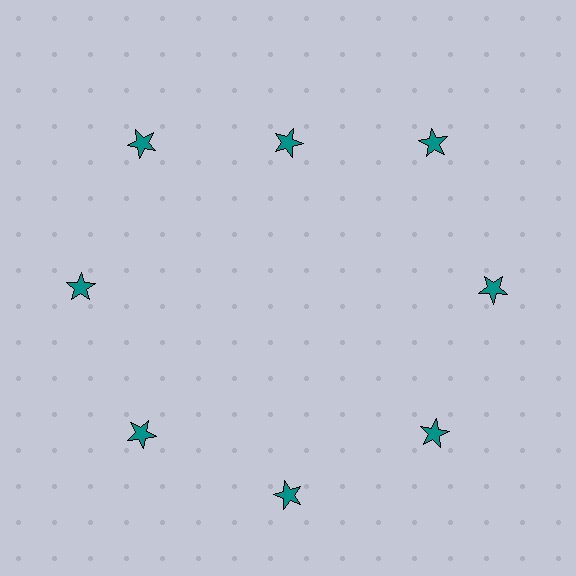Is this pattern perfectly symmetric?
No. The 8 teal stars are arranged in a ring, but one element near the 12 o'clock position is pulled inward toward the center, breaking the 8-fold rotational symmetry.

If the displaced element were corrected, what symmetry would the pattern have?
It would have 8-fold rotational symmetry — the pattern would map onto itself every 45 degrees.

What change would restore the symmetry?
The symmetry would be restored by moving it outward, back onto the ring so that all 8 stars sit at equal angles and equal distance from the center.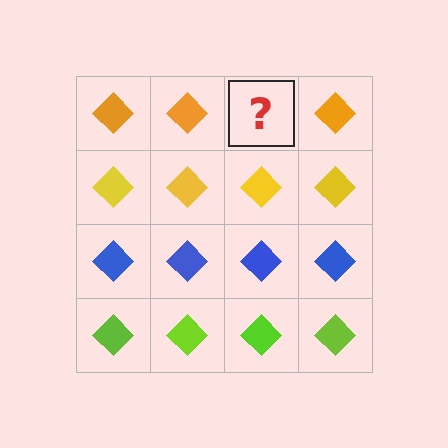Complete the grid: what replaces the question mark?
The question mark should be replaced with an orange diamond.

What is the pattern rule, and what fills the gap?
The rule is that each row has a consistent color. The gap should be filled with an orange diamond.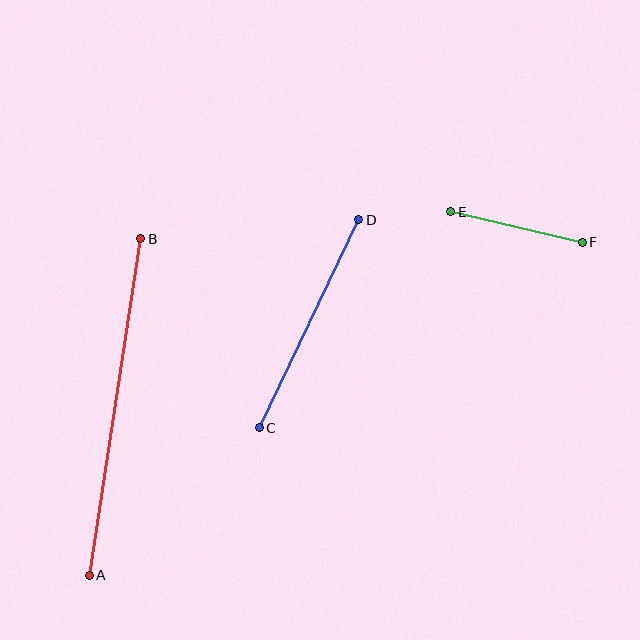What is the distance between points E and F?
The distance is approximately 135 pixels.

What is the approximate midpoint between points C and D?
The midpoint is at approximately (309, 324) pixels.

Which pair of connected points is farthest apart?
Points A and B are farthest apart.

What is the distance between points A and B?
The distance is approximately 341 pixels.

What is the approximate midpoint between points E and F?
The midpoint is at approximately (516, 227) pixels.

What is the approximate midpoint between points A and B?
The midpoint is at approximately (115, 407) pixels.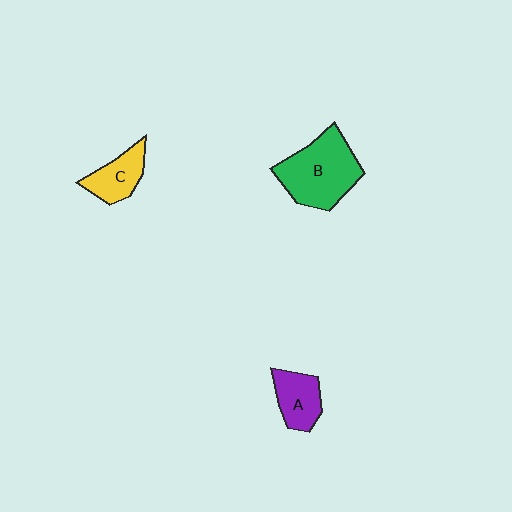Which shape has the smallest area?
Shape C (yellow).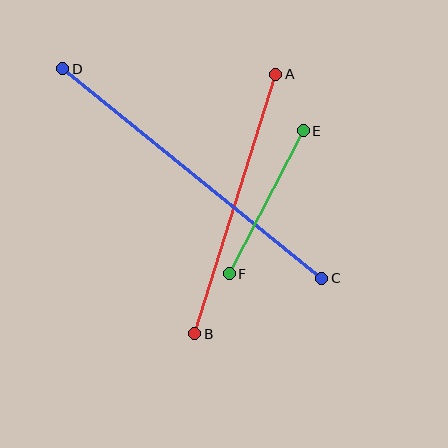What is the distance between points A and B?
The distance is approximately 272 pixels.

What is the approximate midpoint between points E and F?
The midpoint is at approximately (266, 202) pixels.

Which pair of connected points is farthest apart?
Points C and D are farthest apart.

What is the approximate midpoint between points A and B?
The midpoint is at approximately (235, 204) pixels.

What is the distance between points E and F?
The distance is approximately 161 pixels.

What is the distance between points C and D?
The distance is approximately 333 pixels.